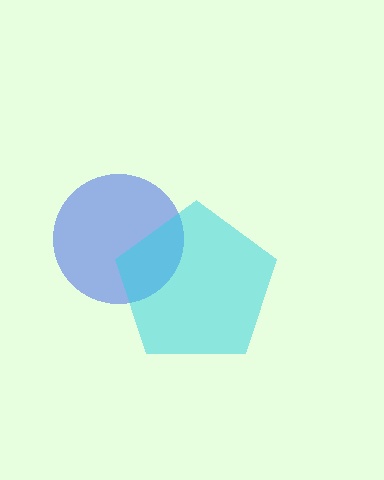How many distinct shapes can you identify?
There are 2 distinct shapes: a blue circle, a cyan pentagon.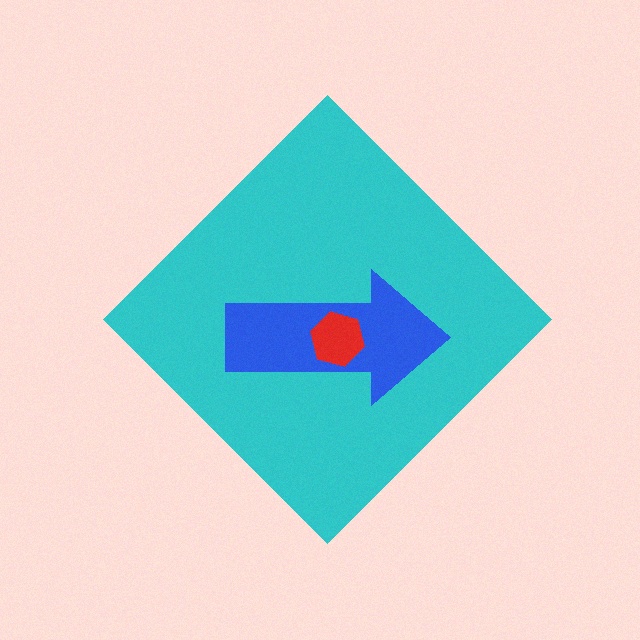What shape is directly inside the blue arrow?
The red hexagon.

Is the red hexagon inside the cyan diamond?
Yes.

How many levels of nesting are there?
3.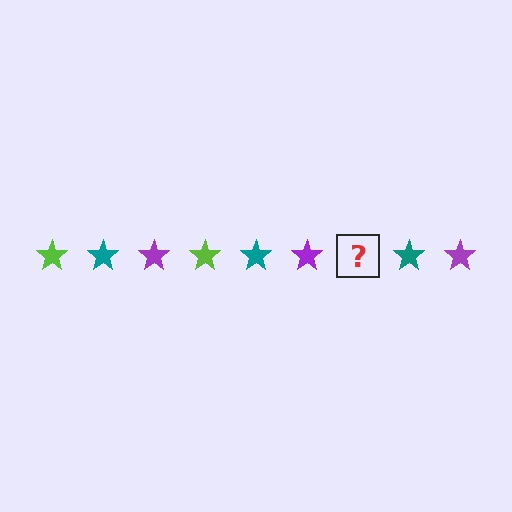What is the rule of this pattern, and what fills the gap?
The rule is that the pattern cycles through lime, teal, purple stars. The gap should be filled with a lime star.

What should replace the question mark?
The question mark should be replaced with a lime star.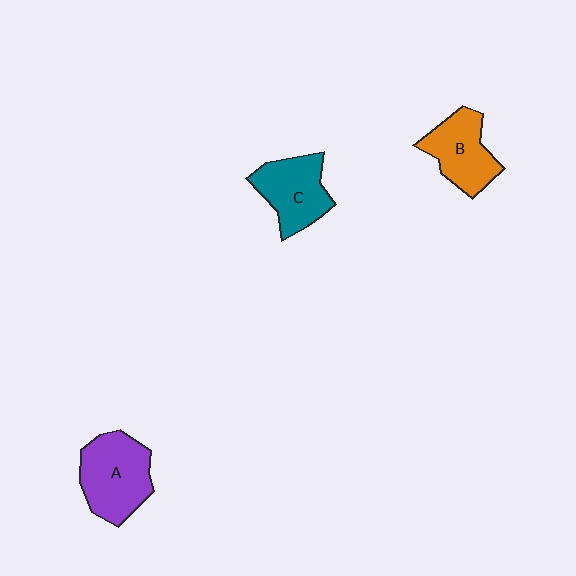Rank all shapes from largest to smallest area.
From largest to smallest: A (purple), C (teal), B (orange).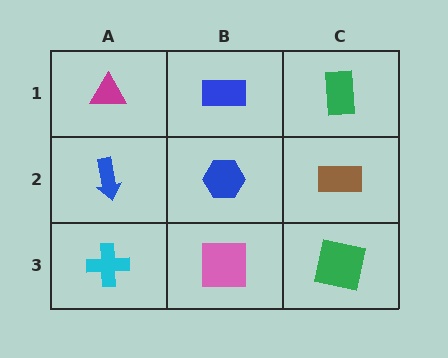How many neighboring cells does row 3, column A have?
2.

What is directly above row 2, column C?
A green rectangle.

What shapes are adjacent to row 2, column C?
A green rectangle (row 1, column C), a green square (row 3, column C), a blue hexagon (row 2, column B).